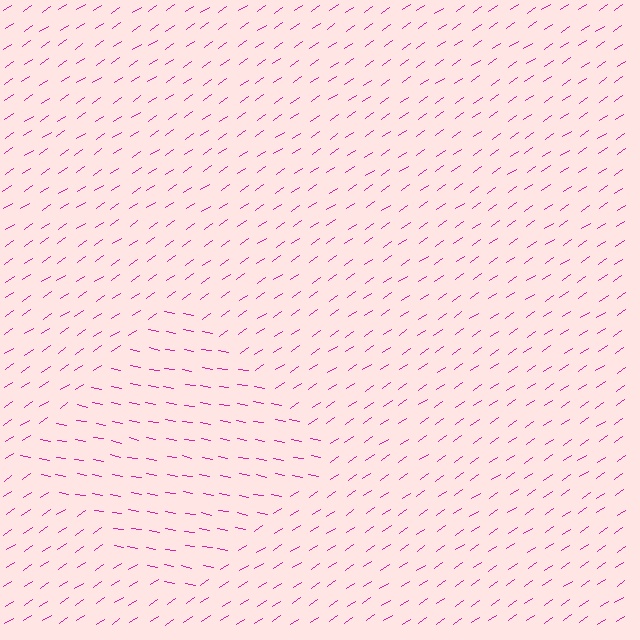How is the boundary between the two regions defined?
The boundary is defined purely by a change in line orientation (approximately 45 degrees difference). All lines are the same color and thickness.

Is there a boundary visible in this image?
Yes, there is a texture boundary formed by a change in line orientation.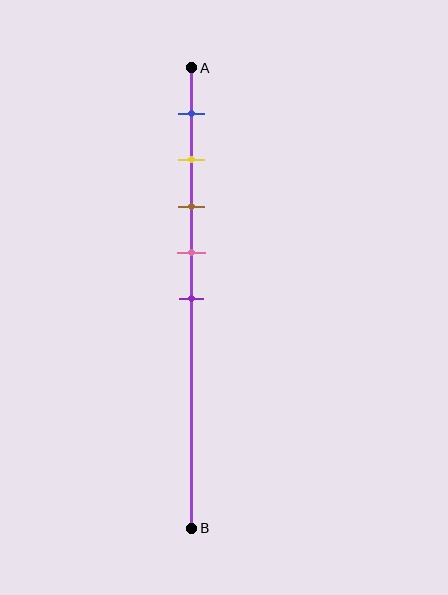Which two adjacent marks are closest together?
The yellow and brown marks are the closest adjacent pair.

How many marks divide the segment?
There are 5 marks dividing the segment.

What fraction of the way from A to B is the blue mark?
The blue mark is approximately 10% (0.1) of the way from A to B.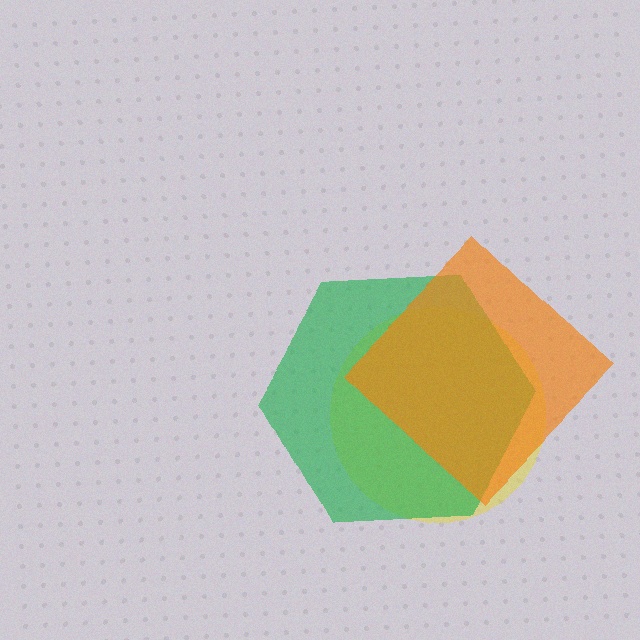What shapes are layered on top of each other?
The layered shapes are: a yellow circle, a green hexagon, an orange diamond.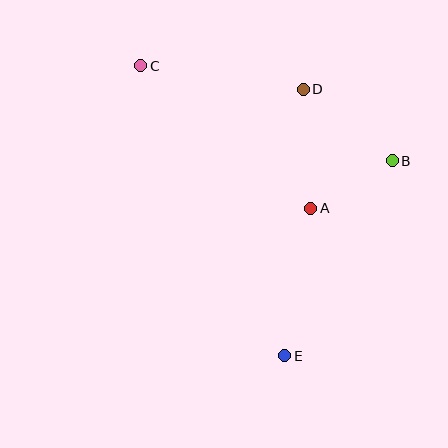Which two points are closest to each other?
Points A and B are closest to each other.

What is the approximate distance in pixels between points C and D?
The distance between C and D is approximately 164 pixels.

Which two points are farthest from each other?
Points C and E are farthest from each other.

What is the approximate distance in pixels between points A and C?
The distance between A and C is approximately 222 pixels.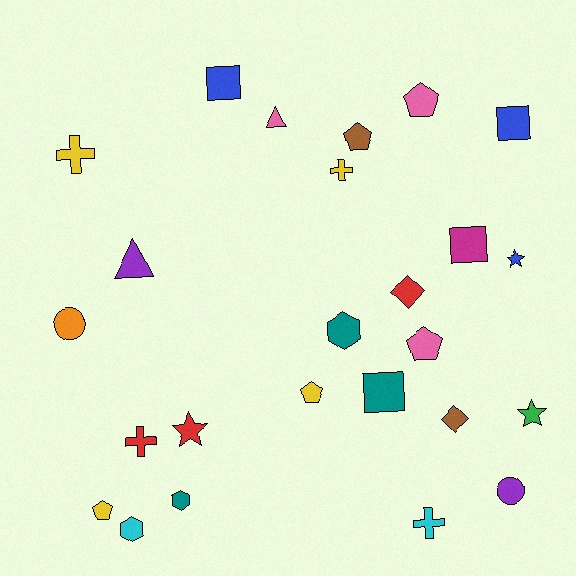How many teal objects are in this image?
There are 3 teal objects.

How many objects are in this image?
There are 25 objects.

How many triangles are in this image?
There are 2 triangles.